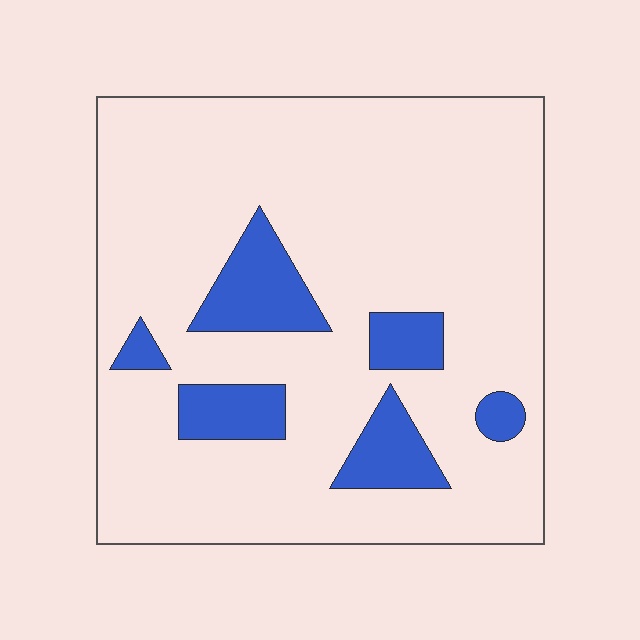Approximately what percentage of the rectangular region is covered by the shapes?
Approximately 15%.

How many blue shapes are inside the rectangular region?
6.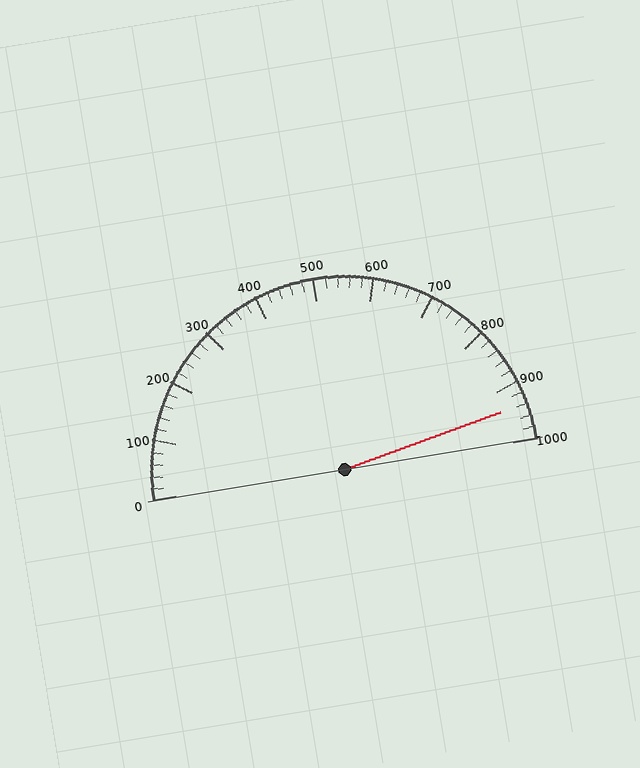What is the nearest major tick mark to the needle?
The nearest major tick mark is 900.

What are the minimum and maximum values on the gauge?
The gauge ranges from 0 to 1000.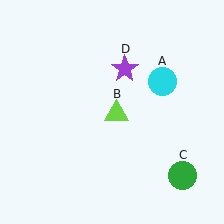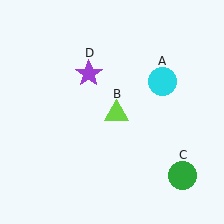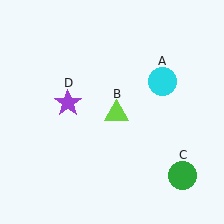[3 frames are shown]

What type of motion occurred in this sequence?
The purple star (object D) rotated counterclockwise around the center of the scene.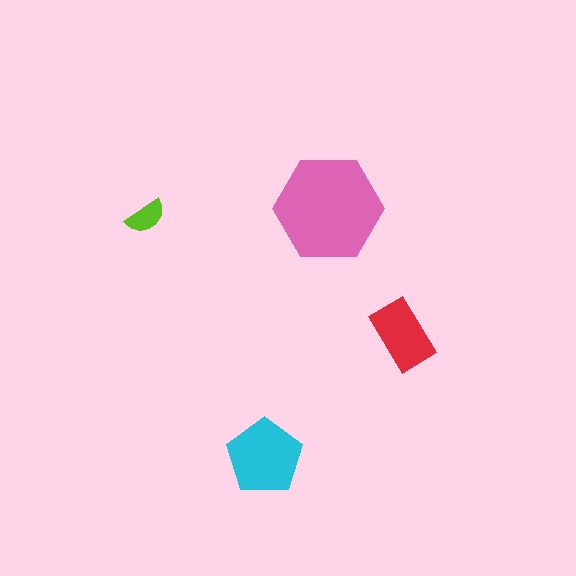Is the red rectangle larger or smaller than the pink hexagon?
Smaller.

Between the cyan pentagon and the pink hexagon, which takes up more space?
The pink hexagon.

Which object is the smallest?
The lime semicircle.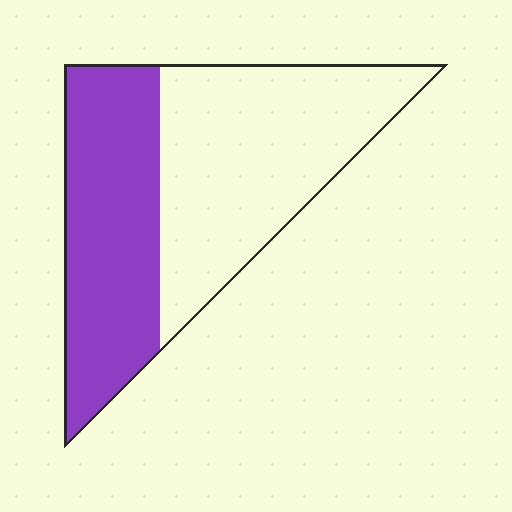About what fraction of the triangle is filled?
About two fifths (2/5).